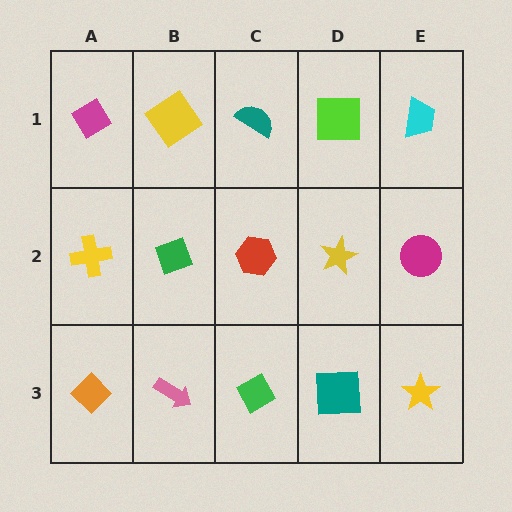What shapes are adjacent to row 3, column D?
A yellow star (row 2, column D), a green diamond (row 3, column C), a yellow star (row 3, column E).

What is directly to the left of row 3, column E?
A teal square.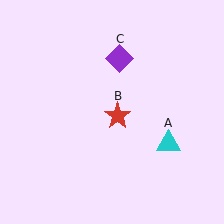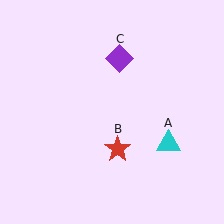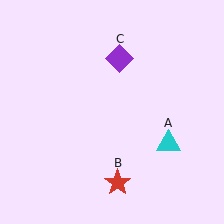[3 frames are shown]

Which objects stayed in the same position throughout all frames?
Cyan triangle (object A) and purple diamond (object C) remained stationary.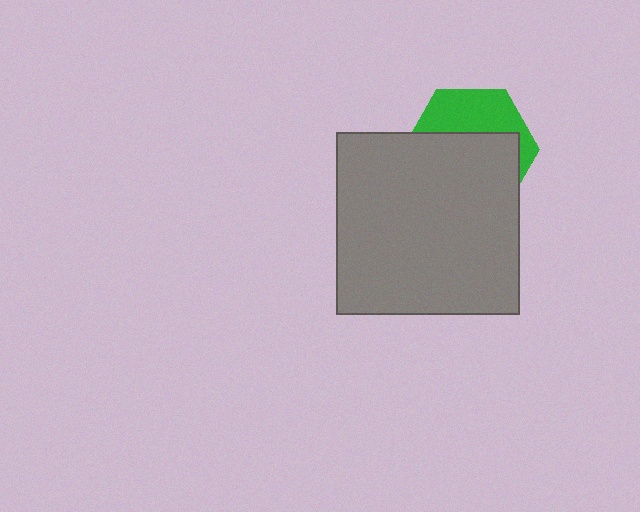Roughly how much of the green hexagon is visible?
A small part of it is visible (roughly 37%).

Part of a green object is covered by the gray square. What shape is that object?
It is a hexagon.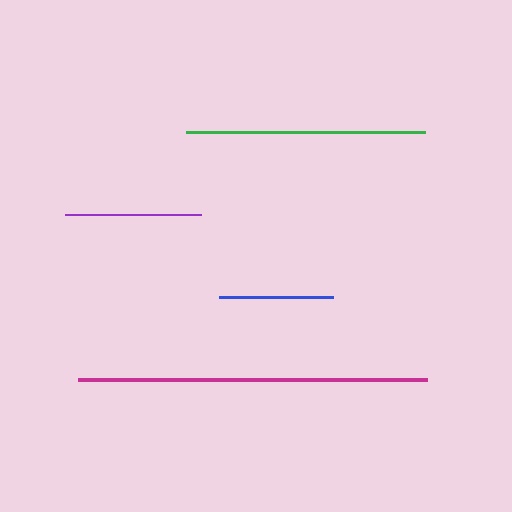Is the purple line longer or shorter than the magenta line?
The magenta line is longer than the purple line.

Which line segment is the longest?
The magenta line is the longest at approximately 348 pixels.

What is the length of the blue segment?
The blue segment is approximately 114 pixels long.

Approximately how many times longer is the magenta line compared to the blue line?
The magenta line is approximately 3.1 times the length of the blue line.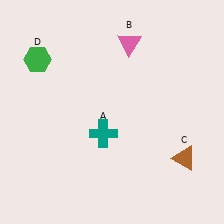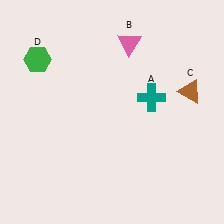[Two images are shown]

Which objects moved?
The objects that moved are: the teal cross (A), the brown triangle (C).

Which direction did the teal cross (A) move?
The teal cross (A) moved right.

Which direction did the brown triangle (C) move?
The brown triangle (C) moved up.